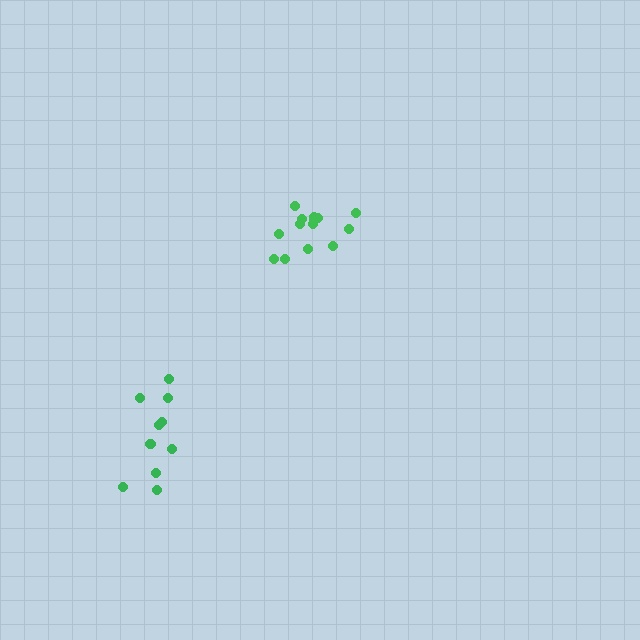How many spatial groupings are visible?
There are 2 spatial groupings.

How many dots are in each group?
Group 1: 14 dots, Group 2: 11 dots (25 total).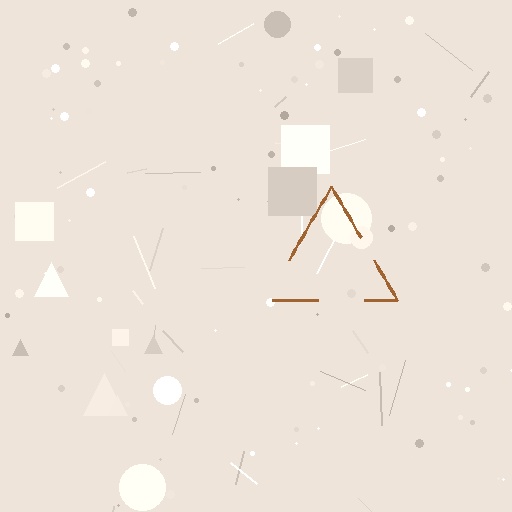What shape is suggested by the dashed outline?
The dashed outline suggests a triangle.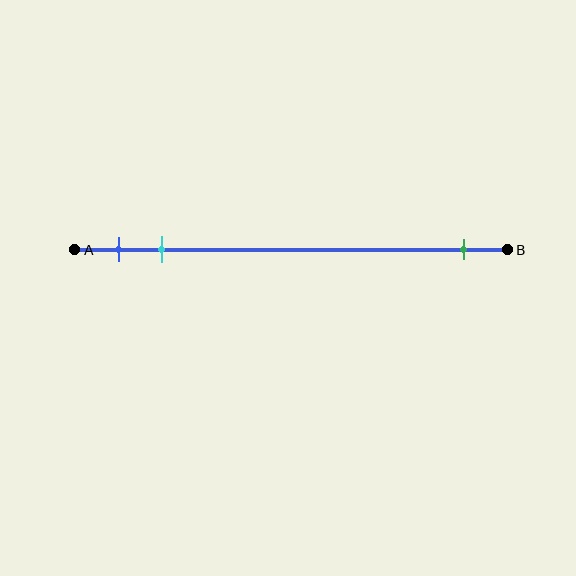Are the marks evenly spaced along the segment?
No, the marks are not evenly spaced.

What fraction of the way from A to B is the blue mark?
The blue mark is approximately 10% (0.1) of the way from A to B.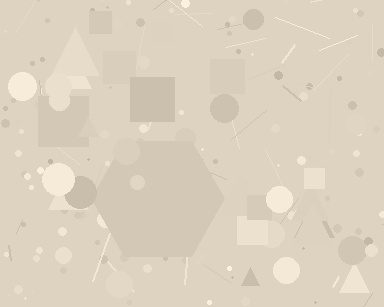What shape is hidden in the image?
A hexagon is hidden in the image.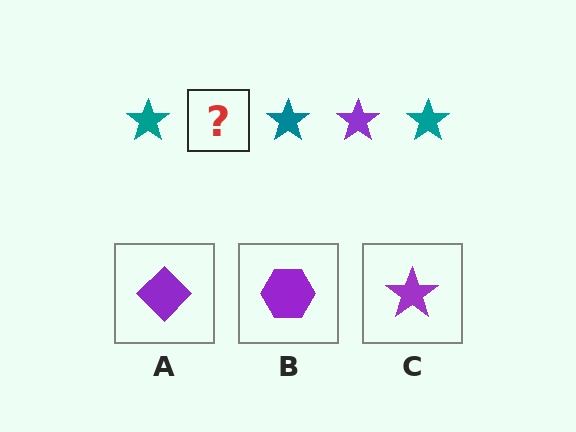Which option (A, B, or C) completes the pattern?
C.